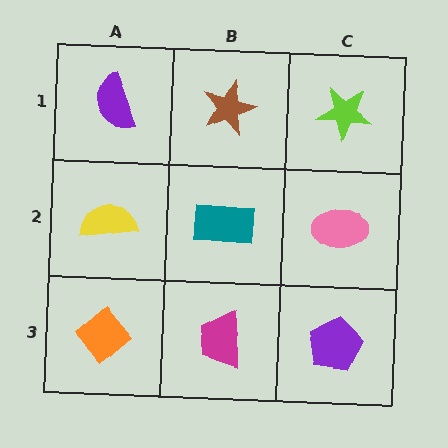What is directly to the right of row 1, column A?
A brown star.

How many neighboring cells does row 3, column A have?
2.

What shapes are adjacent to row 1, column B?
A teal rectangle (row 2, column B), a purple semicircle (row 1, column A), a lime star (row 1, column C).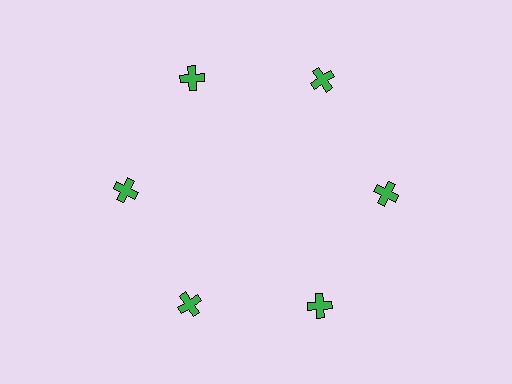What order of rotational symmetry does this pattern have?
This pattern has 6-fold rotational symmetry.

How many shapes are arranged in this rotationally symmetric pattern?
There are 6 shapes, arranged in 6 groups of 1.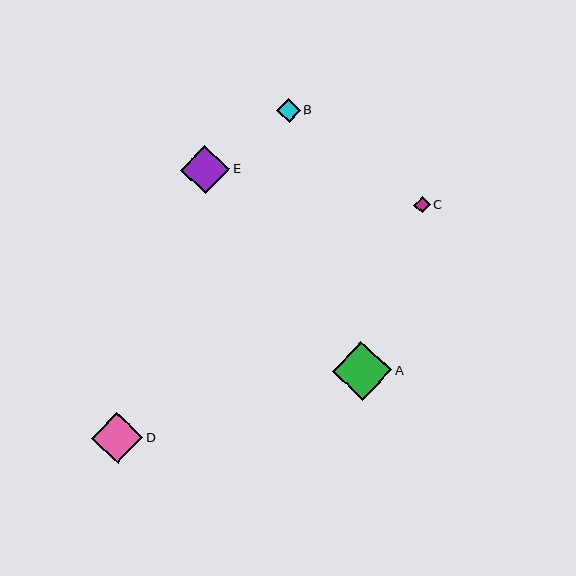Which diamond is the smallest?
Diamond C is the smallest with a size of approximately 16 pixels.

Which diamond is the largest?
Diamond A is the largest with a size of approximately 60 pixels.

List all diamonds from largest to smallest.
From largest to smallest: A, D, E, B, C.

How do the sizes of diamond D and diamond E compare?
Diamond D and diamond E are approximately the same size.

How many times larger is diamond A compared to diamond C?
Diamond A is approximately 3.6 times the size of diamond C.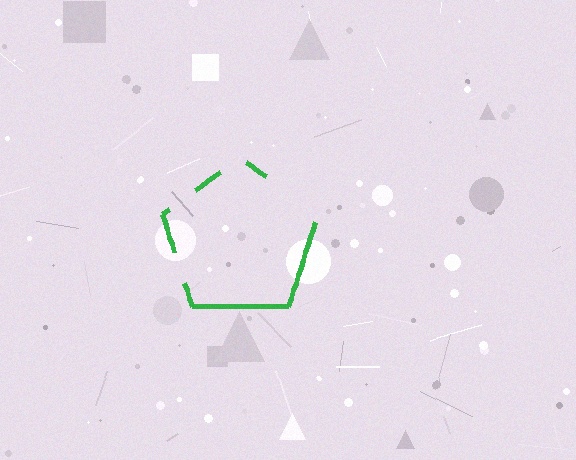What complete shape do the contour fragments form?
The contour fragments form a pentagon.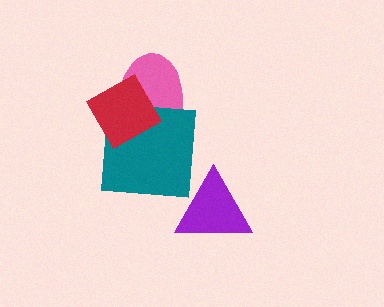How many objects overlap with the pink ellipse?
2 objects overlap with the pink ellipse.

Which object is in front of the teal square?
The red square is in front of the teal square.